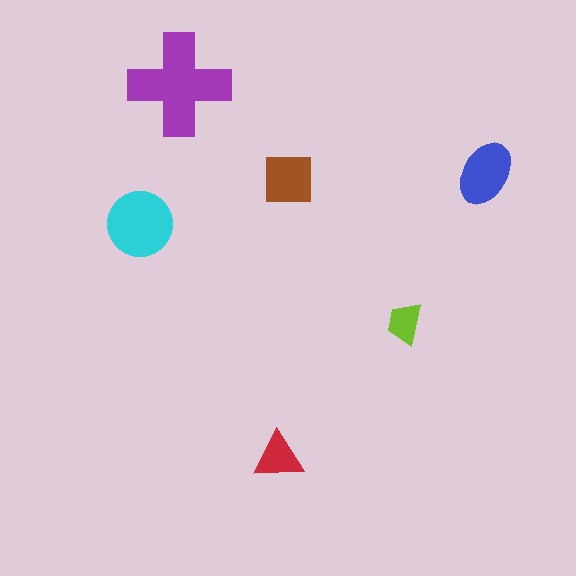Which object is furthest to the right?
The blue ellipse is rightmost.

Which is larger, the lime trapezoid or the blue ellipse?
The blue ellipse.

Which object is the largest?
The purple cross.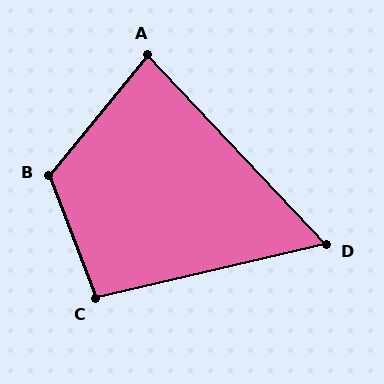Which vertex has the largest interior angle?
B, at approximately 120 degrees.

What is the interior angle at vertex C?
Approximately 97 degrees (obtuse).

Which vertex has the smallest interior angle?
D, at approximately 60 degrees.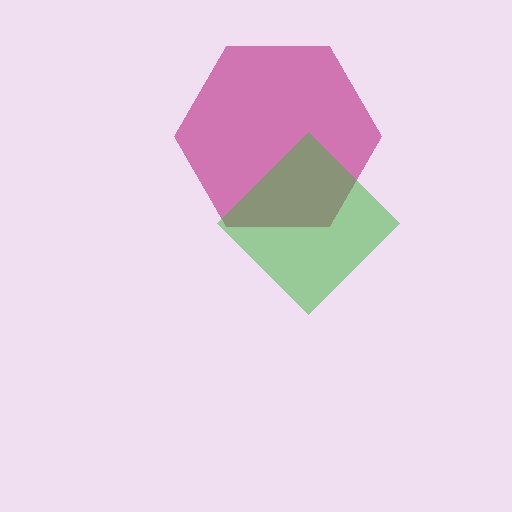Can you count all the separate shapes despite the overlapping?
Yes, there are 2 separate shapes.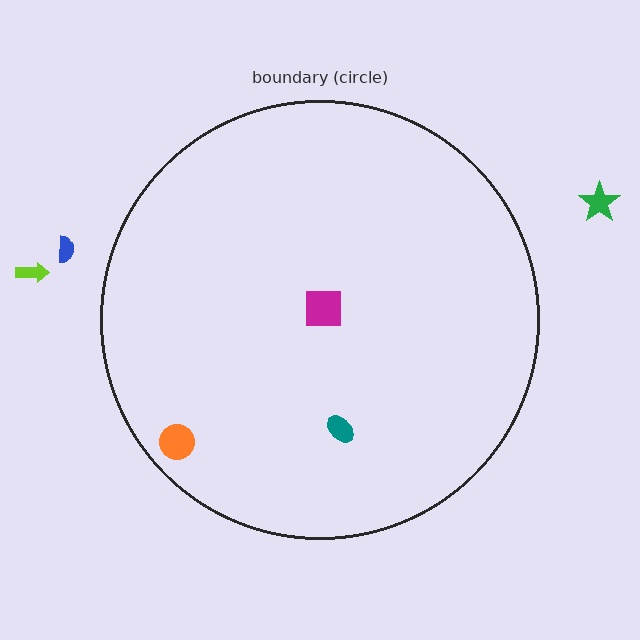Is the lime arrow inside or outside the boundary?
Outside.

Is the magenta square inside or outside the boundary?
Inside.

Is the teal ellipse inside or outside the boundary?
Inside.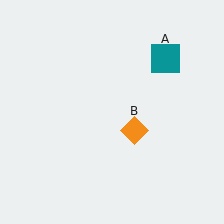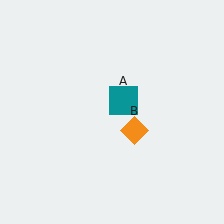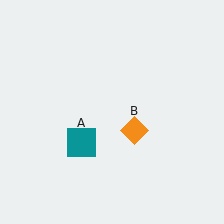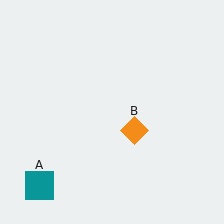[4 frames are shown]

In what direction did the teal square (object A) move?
The teal square (object A) moved down and to the left.